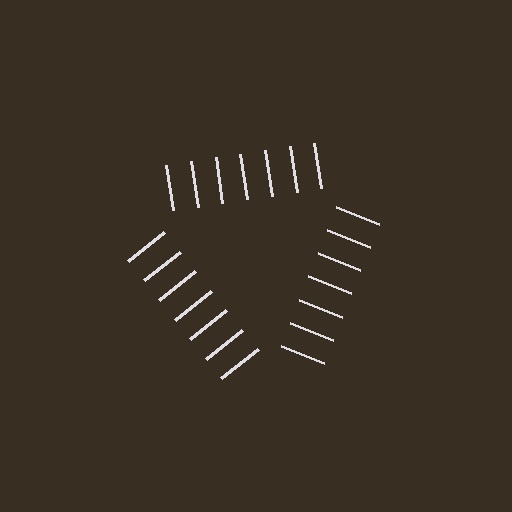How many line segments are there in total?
21 — 7 along each of the 3 edges.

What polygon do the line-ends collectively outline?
An illusory triangle — the line segments terminate on its edges but no continuous stroke is drawn.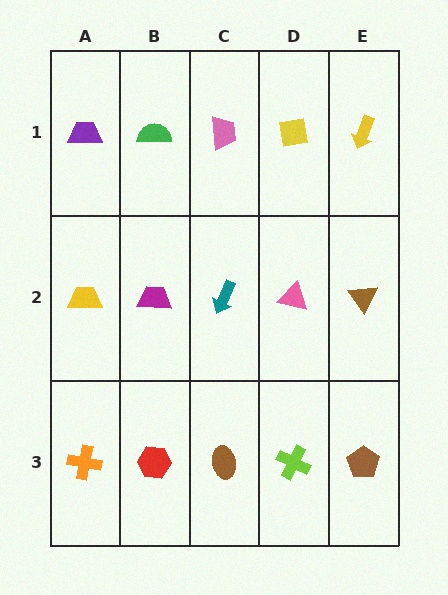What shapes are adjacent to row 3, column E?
A brown triangle (row 2, column E), a lime cross (row 3, column D).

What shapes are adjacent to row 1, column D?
A pink triangle (row 2, column D), a pink trapezoid (row 1, column C), a yellow arrow (row 1, column E).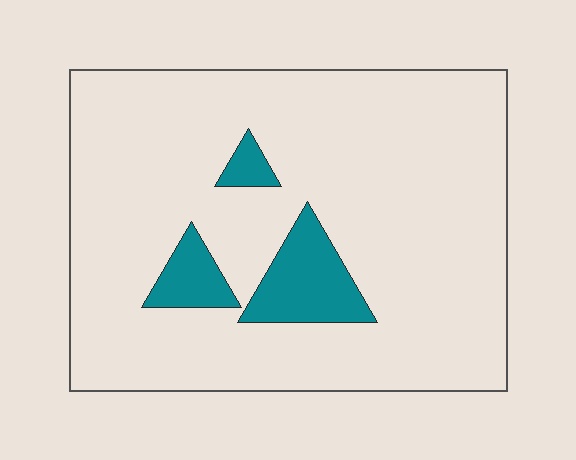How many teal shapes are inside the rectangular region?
3.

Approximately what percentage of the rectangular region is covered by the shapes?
Approximately 10%.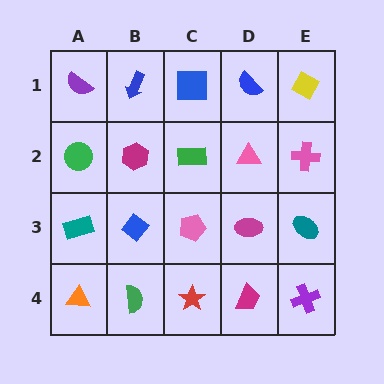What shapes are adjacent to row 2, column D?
A blue semicircle (row 1, column D), a magenta ellipse (row 3, column D), a green rectangle (row 2, column C), a pink cross (row 2, column E).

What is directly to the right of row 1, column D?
A yellow diamond.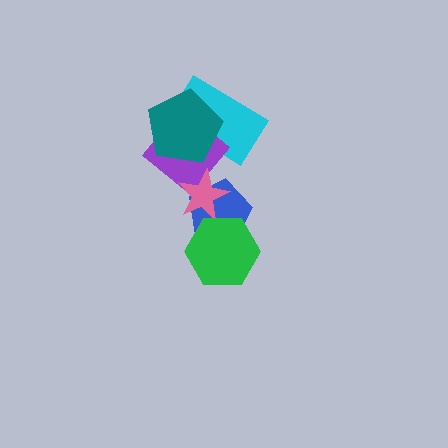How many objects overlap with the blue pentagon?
3 objects overlap with the blue pentagon.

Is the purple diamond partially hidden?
Yes, it is partially covered by another shape.